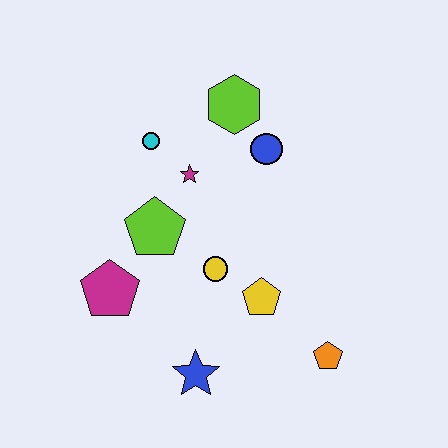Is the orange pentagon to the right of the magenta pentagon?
Yes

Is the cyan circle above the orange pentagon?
Yes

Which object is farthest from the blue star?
The lime hexagon is farthest from the blue star.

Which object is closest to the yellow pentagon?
The yellow circle is closest to the yellow pentagon.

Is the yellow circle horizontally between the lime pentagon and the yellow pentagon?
Yes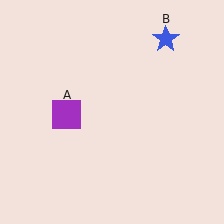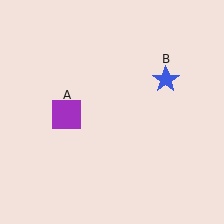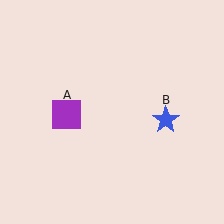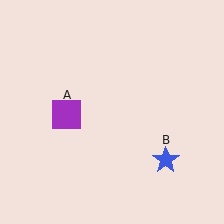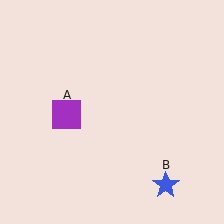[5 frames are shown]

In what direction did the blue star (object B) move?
The blue star (object B) moved down.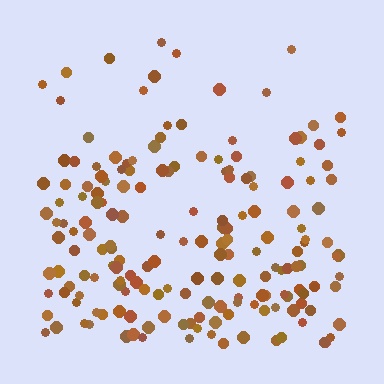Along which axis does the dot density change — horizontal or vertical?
Vertical.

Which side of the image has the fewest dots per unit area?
The top.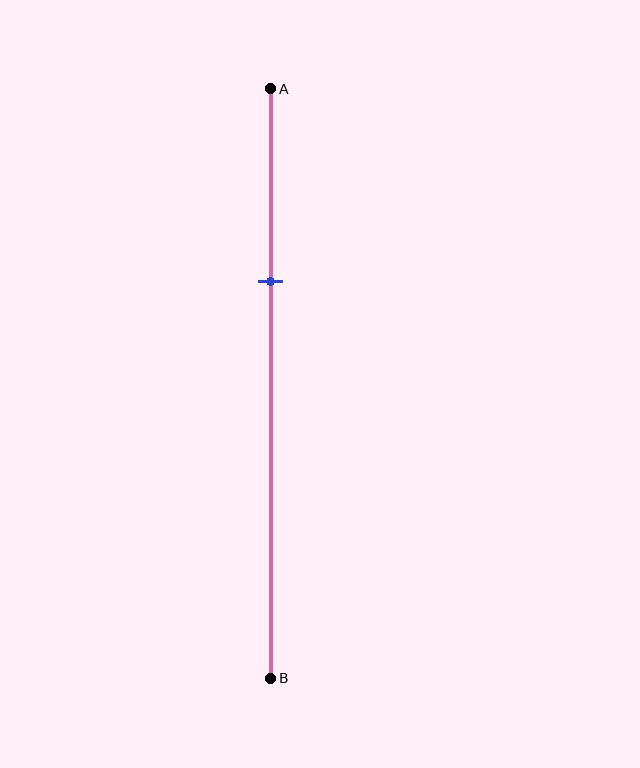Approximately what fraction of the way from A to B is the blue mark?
The blue mark is approximately 35% of the way from A to B.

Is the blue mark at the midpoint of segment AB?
No, the mark is at about 35% from A, not at the 50% midpoint.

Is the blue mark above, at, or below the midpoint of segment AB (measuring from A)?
The blue mark is above the midpoint of segment AB.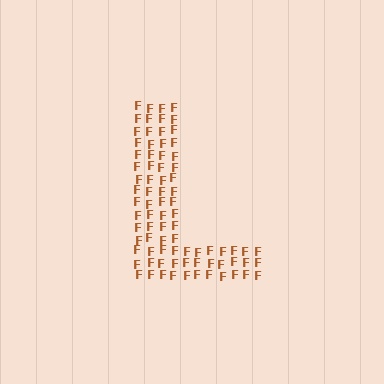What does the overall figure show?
The overall figure shows the letter L.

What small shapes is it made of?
It is made of small letter F's.